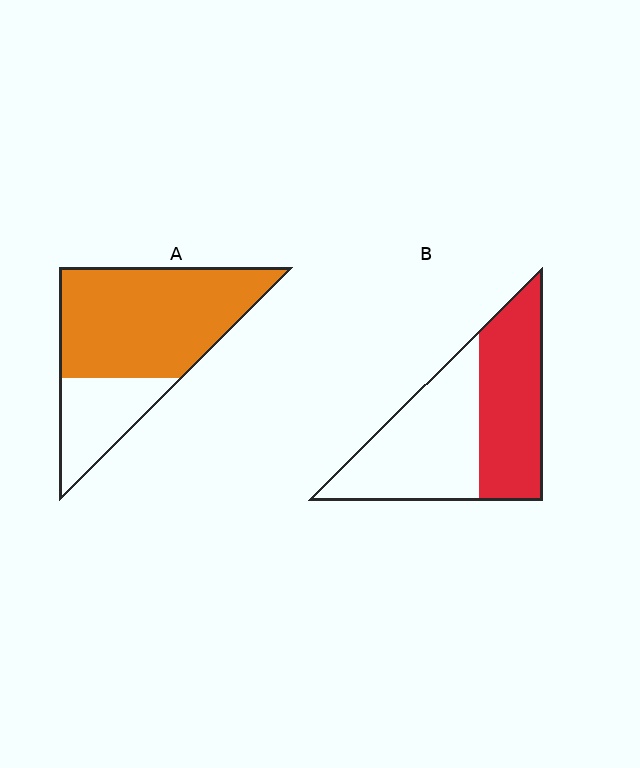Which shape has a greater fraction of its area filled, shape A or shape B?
Shape A.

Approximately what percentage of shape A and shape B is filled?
A is approximately 70% and B is approximately 45%.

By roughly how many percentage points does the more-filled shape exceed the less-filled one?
By roughly 25 percentage points (A over B).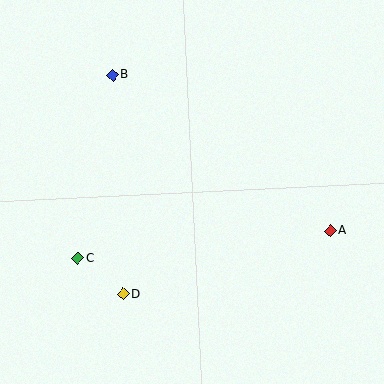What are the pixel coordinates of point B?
Point B is at (113, 75).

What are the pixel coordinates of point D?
Point D is at (123, 294).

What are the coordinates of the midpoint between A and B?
The midpoint between A and B is at (222, 153).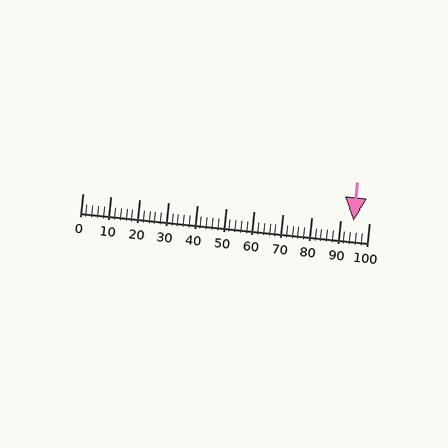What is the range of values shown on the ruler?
The ruler shows values from 0 to 100.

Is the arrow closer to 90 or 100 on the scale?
The arrow is closer to 90.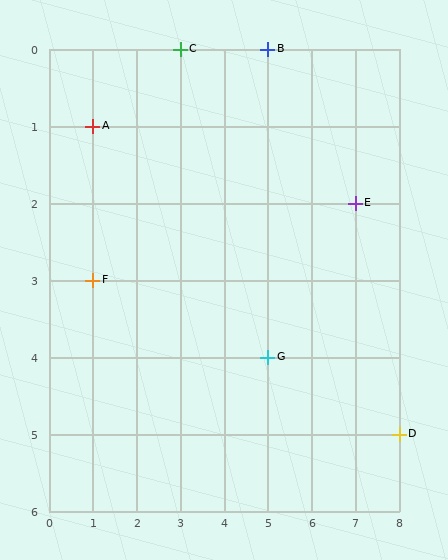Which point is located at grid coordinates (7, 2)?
Point E is at (7, 2).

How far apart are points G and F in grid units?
Points G and F are 4 columns and 1 row apart (about 4.1 grid units diagonally).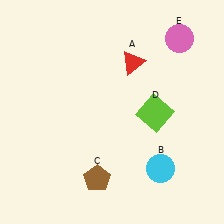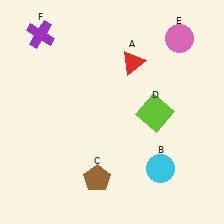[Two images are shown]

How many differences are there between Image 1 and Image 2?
There is 1 difference between the two images.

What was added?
A purple cross (F) was added in Image 2.